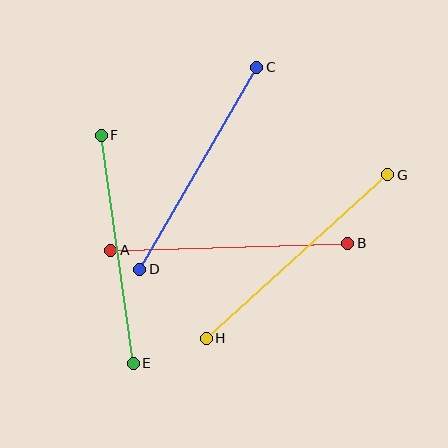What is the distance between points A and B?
The distance is approximately 237 pixels.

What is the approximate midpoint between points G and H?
The midpoint is at approximately (297, 256) pixels.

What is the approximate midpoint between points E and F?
The midpoint is at approximately (117, 249) pixels.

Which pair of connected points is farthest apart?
Points G and H are farthest apart.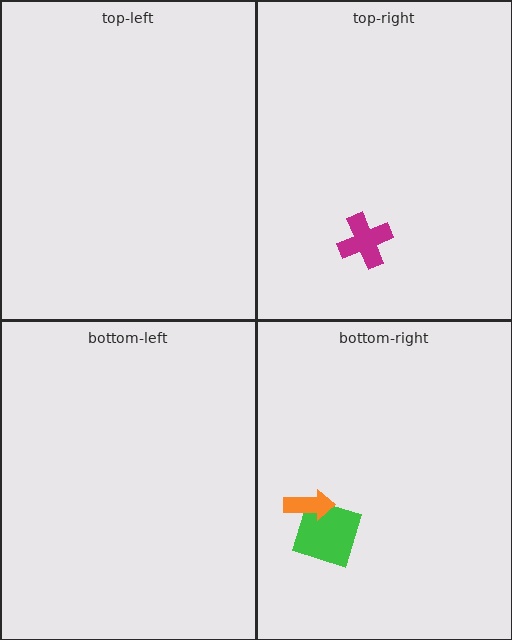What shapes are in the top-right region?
The magenta cross.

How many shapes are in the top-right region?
1.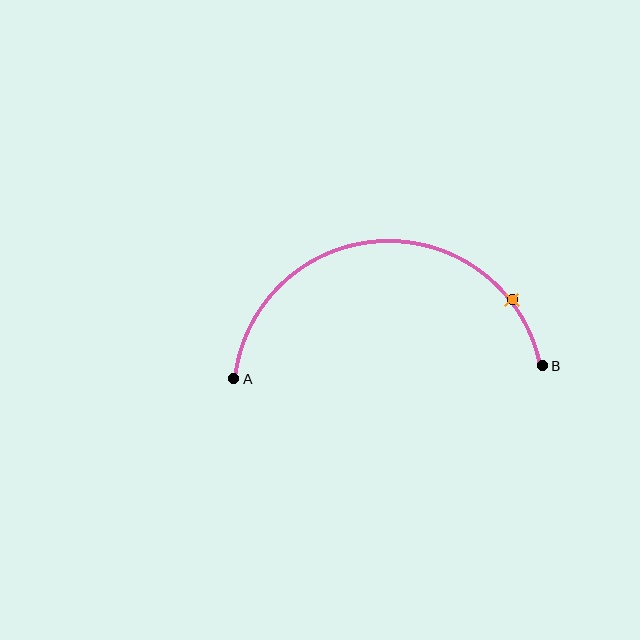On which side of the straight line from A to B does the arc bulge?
The arc bulges above the straight line connecting A and B.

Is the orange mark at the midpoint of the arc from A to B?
No. The orange mark lies on the arc but is closer to endpoint B. The arc midpoint would be at the point on the curve equidistant along the arc from both A and B.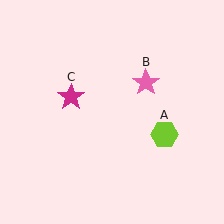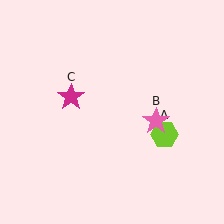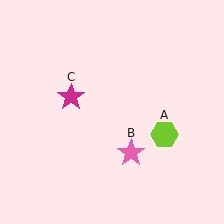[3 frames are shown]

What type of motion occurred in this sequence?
The pink star (object B) rotated clockwise around the center of the scene.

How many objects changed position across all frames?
1 object changed position: pink star (object B).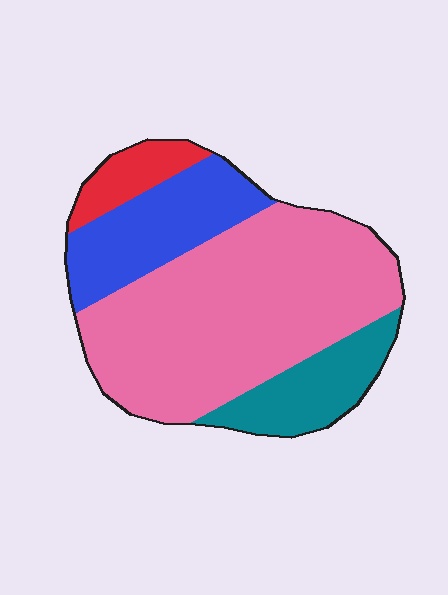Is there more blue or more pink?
Pink.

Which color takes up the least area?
Red, at roughly 10%.